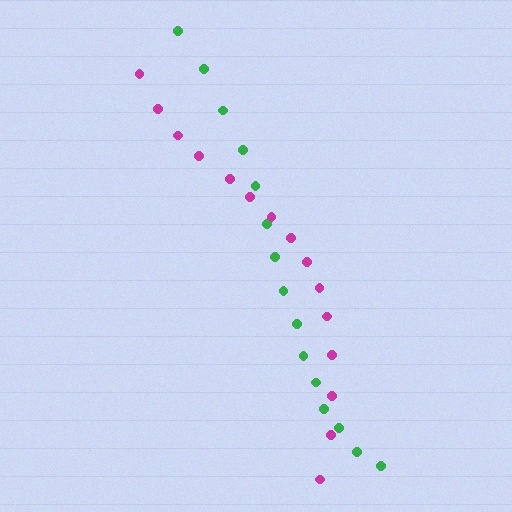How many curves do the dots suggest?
There are 2 distinct paths.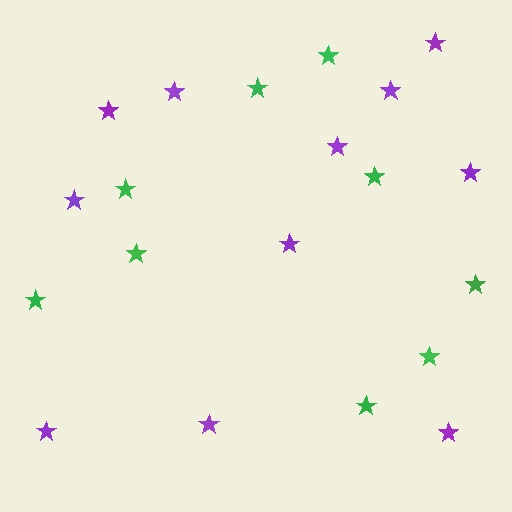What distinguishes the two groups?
There are 2 groups: one group of green stars (9) and one group of purple stars (11).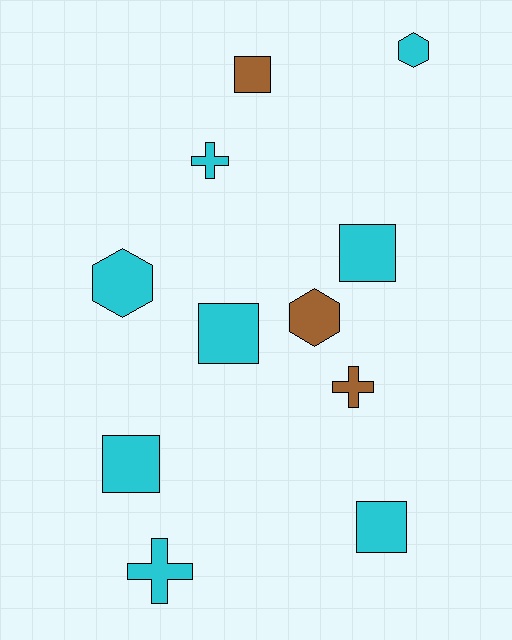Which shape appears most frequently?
Square, with 5 objects.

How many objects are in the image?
There are 11 objects.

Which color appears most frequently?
Cyan, with 8 objects.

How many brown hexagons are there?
There is 1 brown hexagon.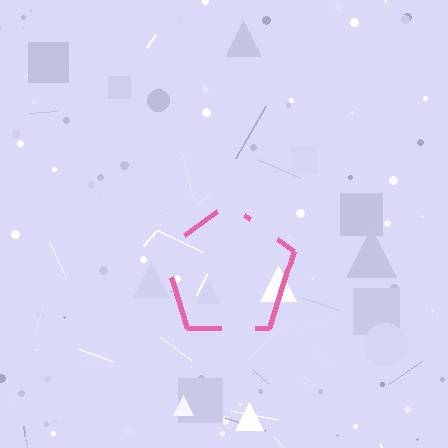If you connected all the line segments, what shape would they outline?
They would outline a pentagon.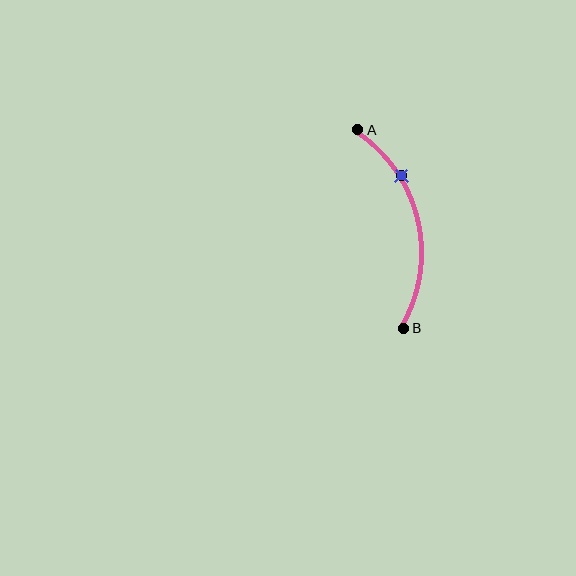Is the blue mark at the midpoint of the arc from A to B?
No. The blue mark lies on the arc but is closer to endpoint A. The arc midpoint would be at the point on the curve equidistant along the arc from both A and B.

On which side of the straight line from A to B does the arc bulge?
The arc bulges to the right of the straight line connecting A and B.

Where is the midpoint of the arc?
The arc midpoint is the point on the curve farthest from the straight line joining A and B. It sits to the right of that line.